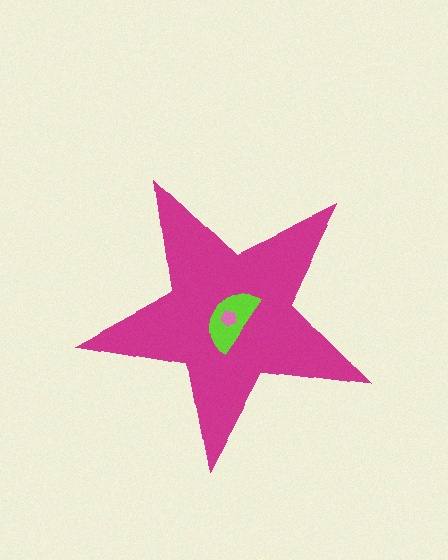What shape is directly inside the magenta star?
The lime semicircle.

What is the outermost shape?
The magenta star.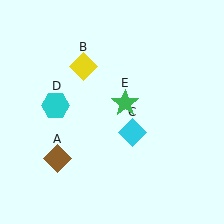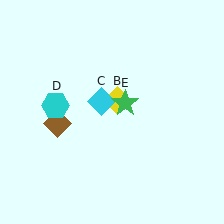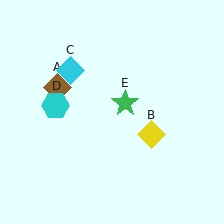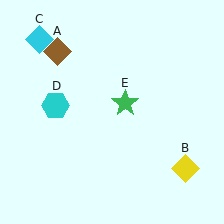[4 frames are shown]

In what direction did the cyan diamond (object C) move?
The cyan diamond (object C) moved up and to the left.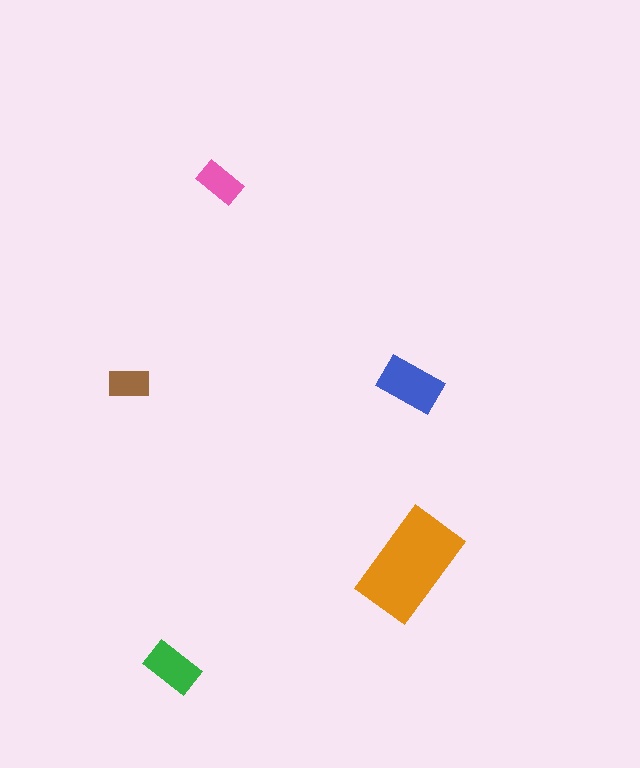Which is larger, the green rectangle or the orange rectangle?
The orange one.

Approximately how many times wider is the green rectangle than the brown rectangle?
About 1.5 times wider.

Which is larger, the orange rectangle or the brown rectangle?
The orange one.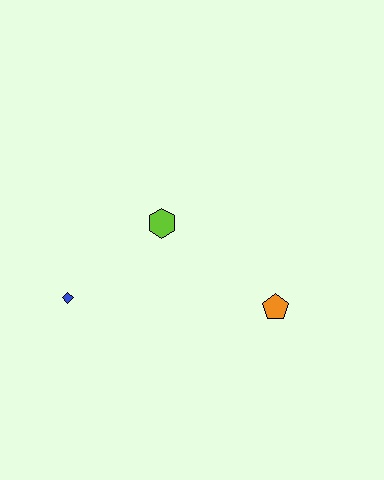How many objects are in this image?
There are 3 objects.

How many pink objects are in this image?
There are no pink objects.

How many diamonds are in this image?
There is 1 diamond.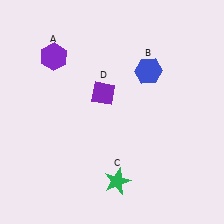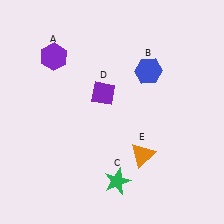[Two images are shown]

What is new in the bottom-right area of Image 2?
An orange triangle (E) was added in the bottom-right area of Image 2.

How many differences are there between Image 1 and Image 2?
There is 1 difference between the two images.